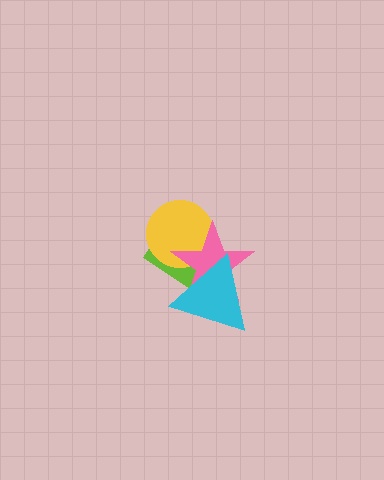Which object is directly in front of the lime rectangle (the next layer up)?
The yellow circle is directly in front of the lime rectangle.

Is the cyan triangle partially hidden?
No, no other shape covers it.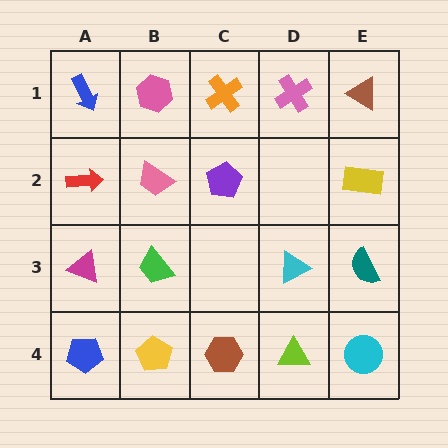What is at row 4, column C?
A brown hexagon.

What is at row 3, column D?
A cyan triangle.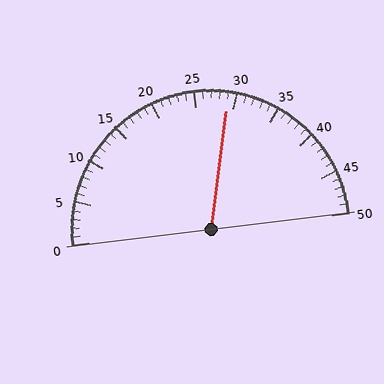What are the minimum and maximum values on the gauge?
The gauge ranges from 0 to 50.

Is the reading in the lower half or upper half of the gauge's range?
The reading is in the upper half of the range (0 to 50).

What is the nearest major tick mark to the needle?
The nearest major tick mark is 30.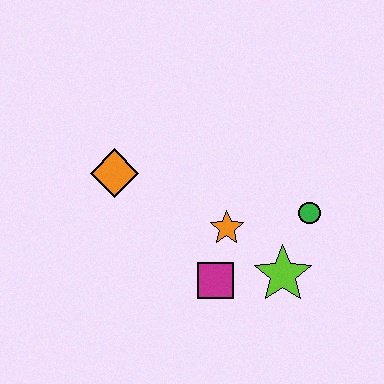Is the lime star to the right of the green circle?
No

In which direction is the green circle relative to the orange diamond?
The green circle is to the right of the orange diamond.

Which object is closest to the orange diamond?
The orange star is closest to the orange diamond.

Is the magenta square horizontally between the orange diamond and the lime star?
Yes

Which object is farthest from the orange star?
The orange diamond is farthest from the orange star.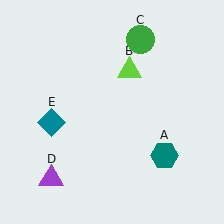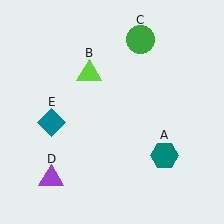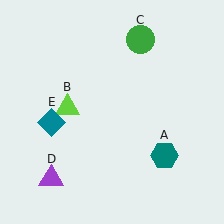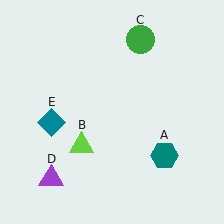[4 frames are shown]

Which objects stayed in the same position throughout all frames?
Teal hexagon (object A) and green circle (object C) and purple triangle (object D) and teal diamond (object E) remained stationary.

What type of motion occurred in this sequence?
The lime triangle (object B) rotated counterclockwise around the center of the scene.